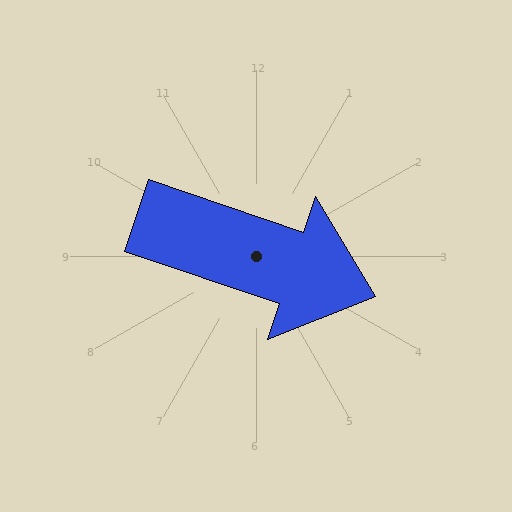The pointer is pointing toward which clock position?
Roughly 4 o'clock.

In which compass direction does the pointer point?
East.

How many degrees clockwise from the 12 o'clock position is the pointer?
Approximately 109 degrees.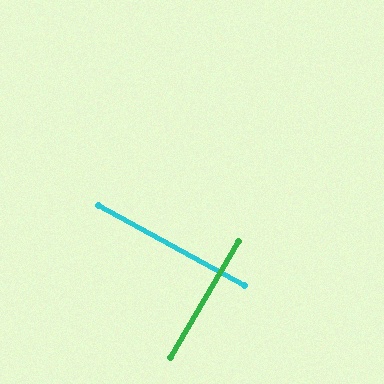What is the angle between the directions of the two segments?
Approximately 88 degrees.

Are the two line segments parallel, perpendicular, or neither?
Perpendicular — they meet at approximately 88°.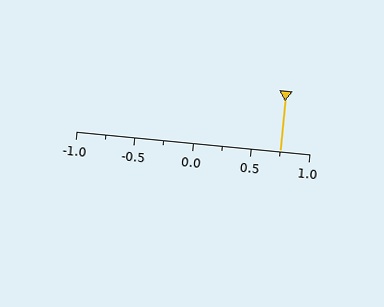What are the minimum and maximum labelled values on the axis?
The axis runs from -1.0 to 1.0.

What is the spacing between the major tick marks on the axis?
The major ticks are spaced 0.5 apart.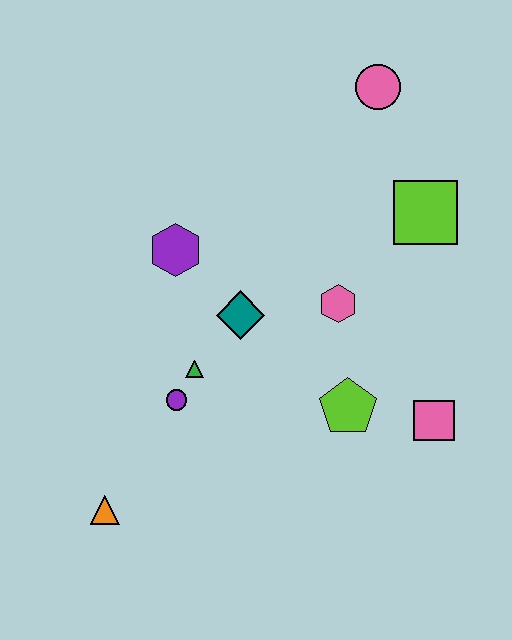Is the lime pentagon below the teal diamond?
Yes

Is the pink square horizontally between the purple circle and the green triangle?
No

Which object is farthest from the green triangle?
The pink circle is farthest from the green triangle.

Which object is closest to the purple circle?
The green triangle is closest to the purple circle.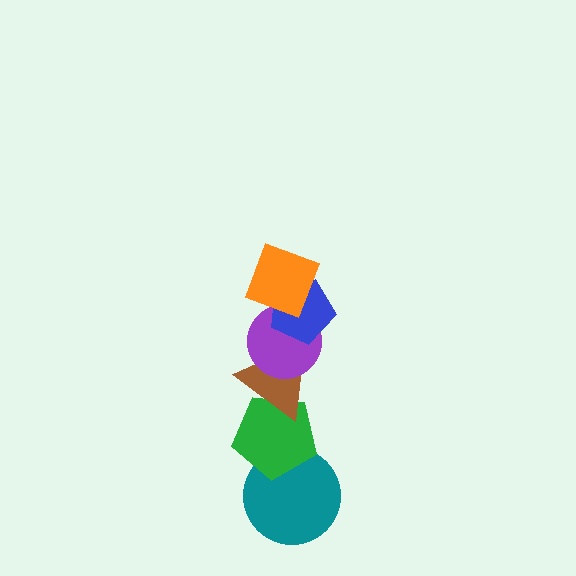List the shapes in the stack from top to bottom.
From top to bottom: the orange square, the blue pentagon, the purple circle, the brown triangle, the green pentagon, the teal circle.